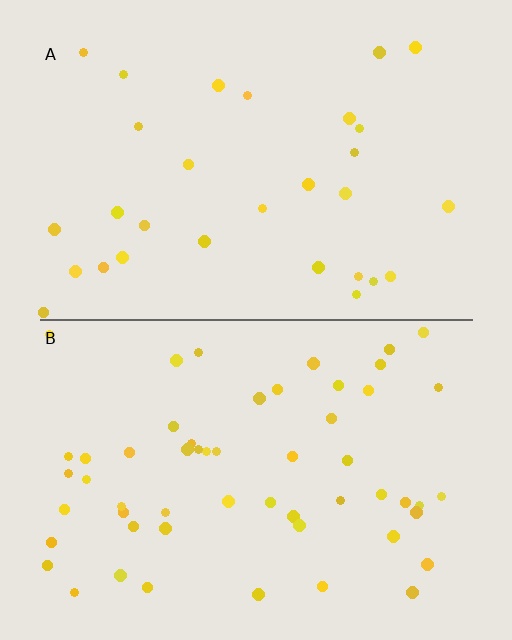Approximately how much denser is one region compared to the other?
Approximately 1.8× — region B over region A.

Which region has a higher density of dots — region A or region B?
B (the bottom).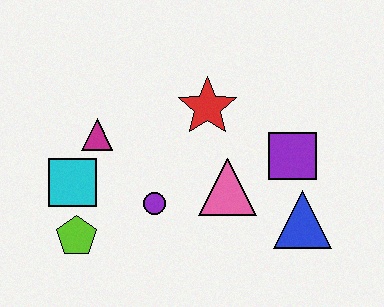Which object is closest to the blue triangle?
The purple square is closest to the blue triangle.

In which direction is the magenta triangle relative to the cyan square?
The magenta triangle is above the cyan square.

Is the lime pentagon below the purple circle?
Yes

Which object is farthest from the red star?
The lime pentagon is farthest from the red star.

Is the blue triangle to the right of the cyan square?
Yes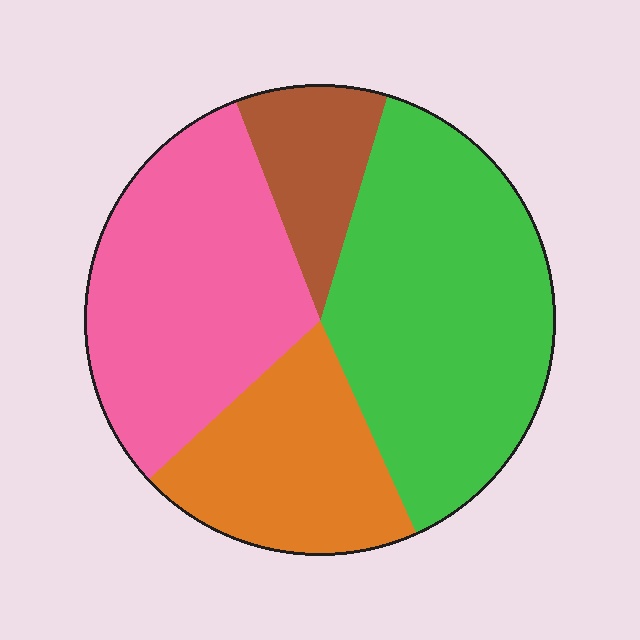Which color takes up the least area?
Brown, at roughly 10%.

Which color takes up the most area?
Green, at roughly 40%.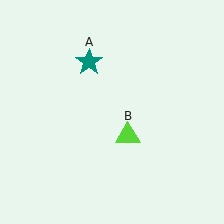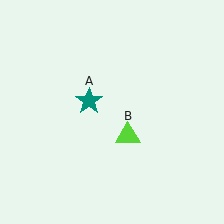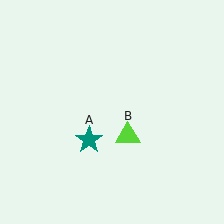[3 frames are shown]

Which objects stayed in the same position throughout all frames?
Lime triangle (object B) remained stationary.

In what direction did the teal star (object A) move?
The teal star (object A) moved down.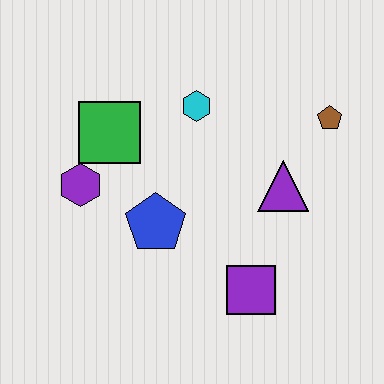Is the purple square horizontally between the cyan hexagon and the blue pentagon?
No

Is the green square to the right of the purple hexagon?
Yes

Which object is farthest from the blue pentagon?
The brown pentagon is farthest from the blue pentagon.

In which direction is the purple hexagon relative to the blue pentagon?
The purple hexagon is to the left of the blue pentagon.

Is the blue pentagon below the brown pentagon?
Yes